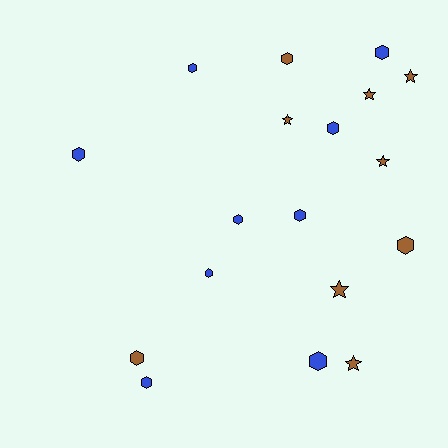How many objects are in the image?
There are 18 objects.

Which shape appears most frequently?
Hexagon, with 12 objects.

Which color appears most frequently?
Blue, with 9 objects.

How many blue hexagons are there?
There are 9 blue hexagons.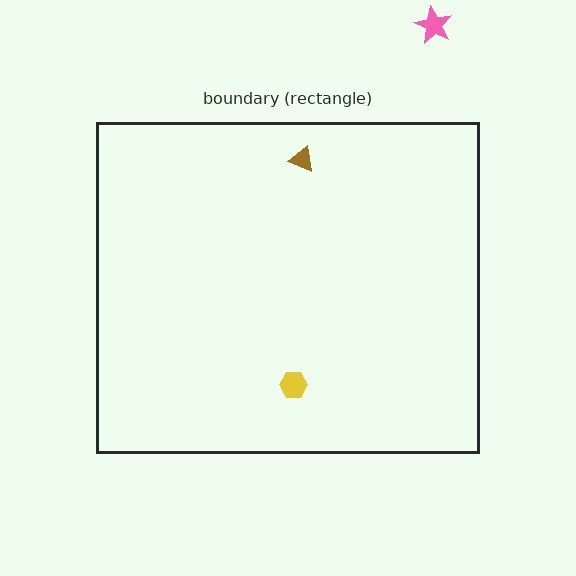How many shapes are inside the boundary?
2 inside, 1 outside.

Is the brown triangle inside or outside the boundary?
Inside.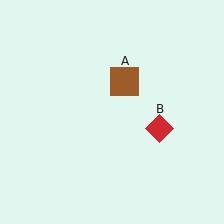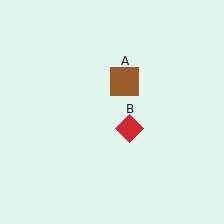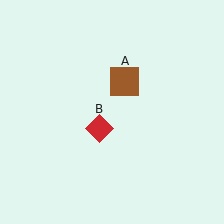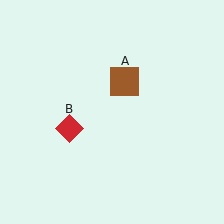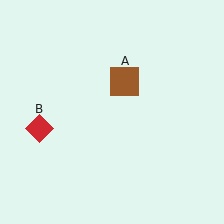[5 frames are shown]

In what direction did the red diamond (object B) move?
The red diamond (object B) moved left.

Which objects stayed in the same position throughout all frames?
Brown square (object A) remained stationary.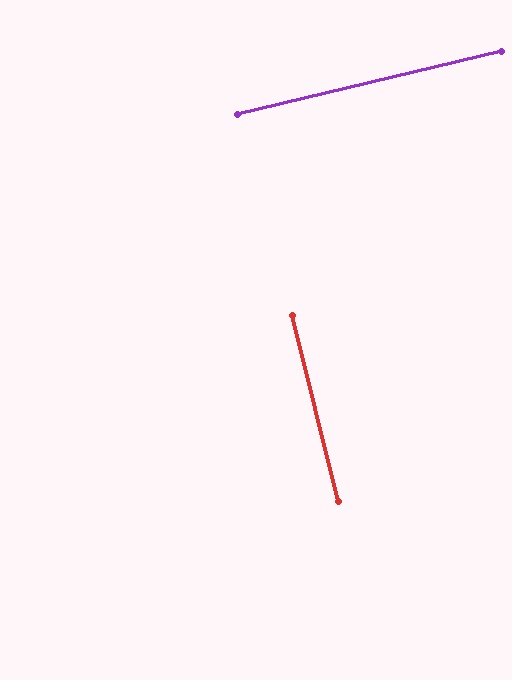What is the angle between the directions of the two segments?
Approximately 89 degrees.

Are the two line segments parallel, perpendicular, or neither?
Perpendicular — they meet at approximately 89°.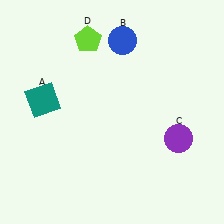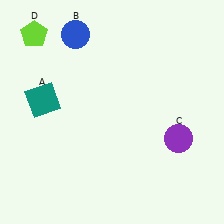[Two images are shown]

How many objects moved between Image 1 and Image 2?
2 objects moved between the two images.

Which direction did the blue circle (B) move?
The blue circle (B) moved left.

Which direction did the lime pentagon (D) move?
The lime pentagon (D) moved left.